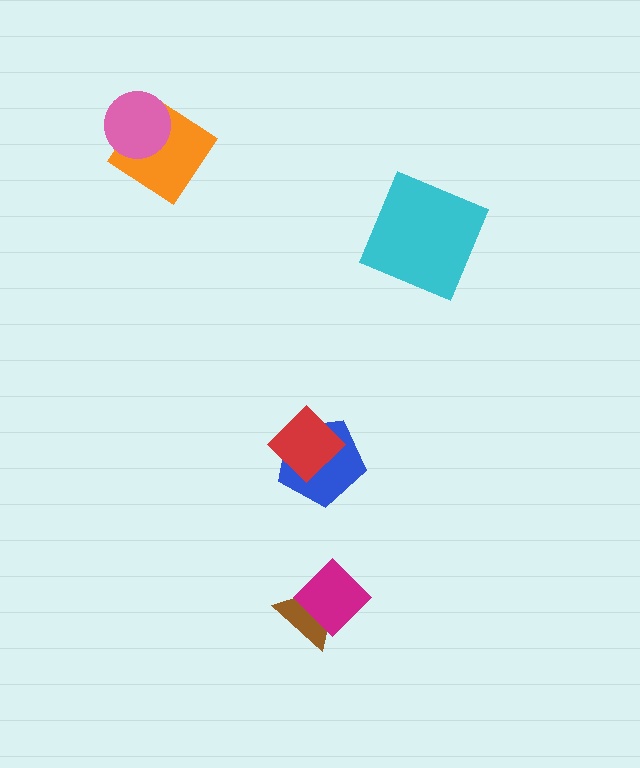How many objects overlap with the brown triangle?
1 object overlaps with the brown triangle.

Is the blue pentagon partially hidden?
Yes, it is partially covered by another shape.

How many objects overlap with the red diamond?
1 object overlaps with the red diamond.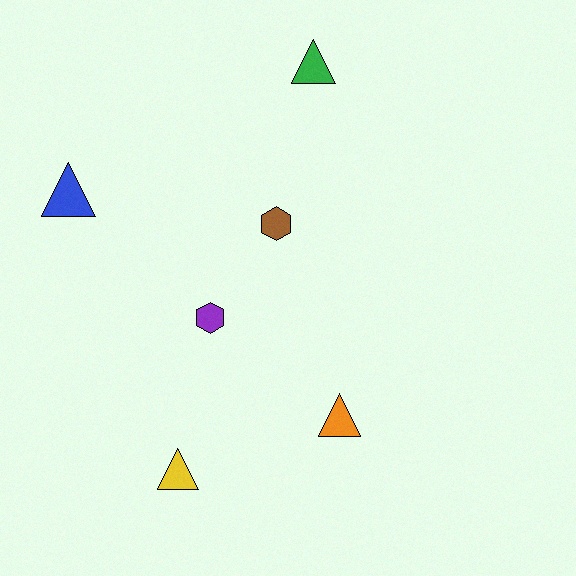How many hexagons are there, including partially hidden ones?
There are 2 hexagons.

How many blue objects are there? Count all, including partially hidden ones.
There is 1 blue object.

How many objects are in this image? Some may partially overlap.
There are 6 objects.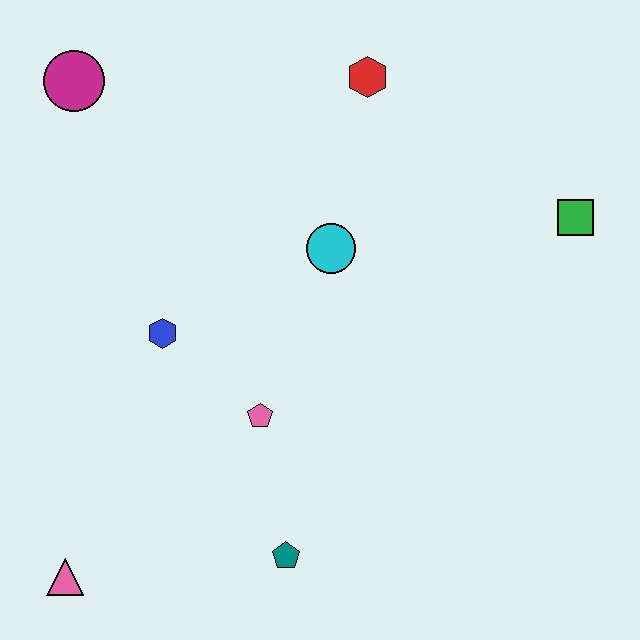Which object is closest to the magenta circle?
The blue hexagon is closest to the magenta circle.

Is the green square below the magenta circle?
Yes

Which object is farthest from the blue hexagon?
The green square is farthest from the blue hexagon.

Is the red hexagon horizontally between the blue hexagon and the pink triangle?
No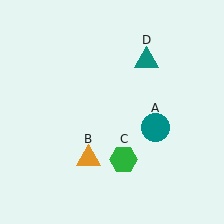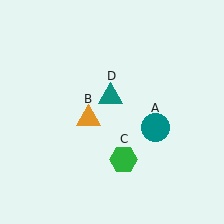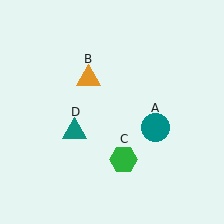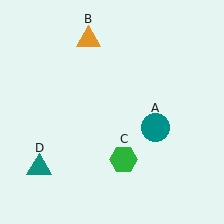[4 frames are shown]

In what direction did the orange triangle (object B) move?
The orange triangle (object B) moved up.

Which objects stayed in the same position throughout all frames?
Teal circle (object A) and green hexagon (object C) remained stationary.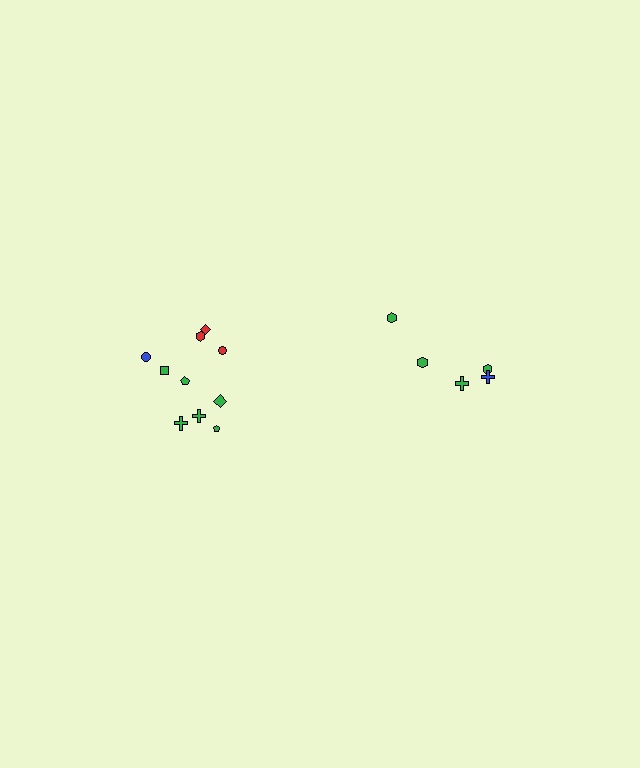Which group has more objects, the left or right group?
The left group.